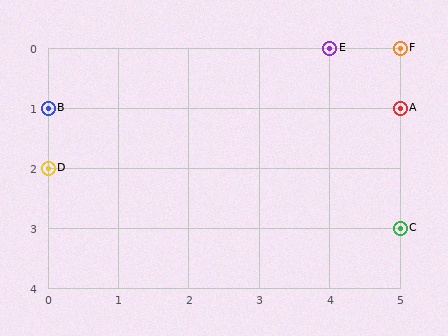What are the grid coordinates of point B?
Point B is at grid coordinates (0, 1).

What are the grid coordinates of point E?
Point E is at grid coordinates (4, 0).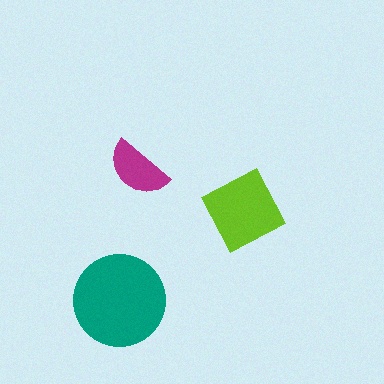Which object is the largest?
The teal circle.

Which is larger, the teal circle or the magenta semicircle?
The teal circle.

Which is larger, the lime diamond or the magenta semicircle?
The lime diamond.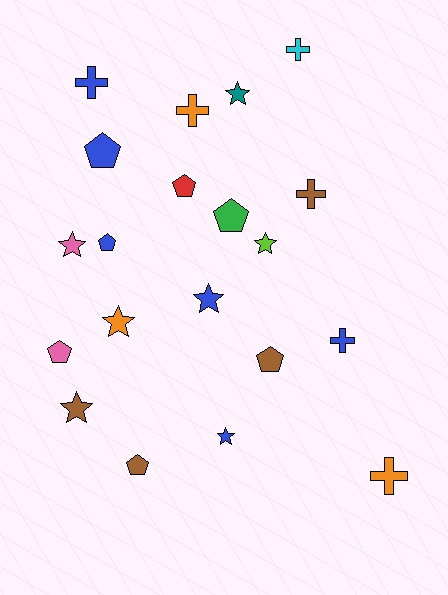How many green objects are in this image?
There is 1 green object.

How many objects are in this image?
There are 20 objects.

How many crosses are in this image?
There are 6 crosses.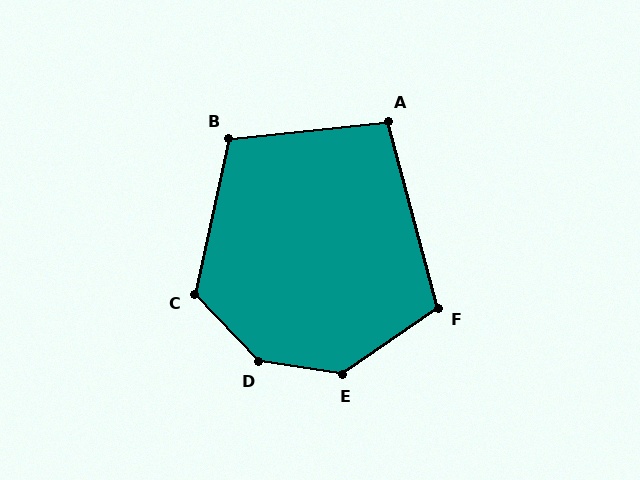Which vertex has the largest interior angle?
D, at approximately 142 degrees.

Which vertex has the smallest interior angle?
A, at approximately 99 degrees.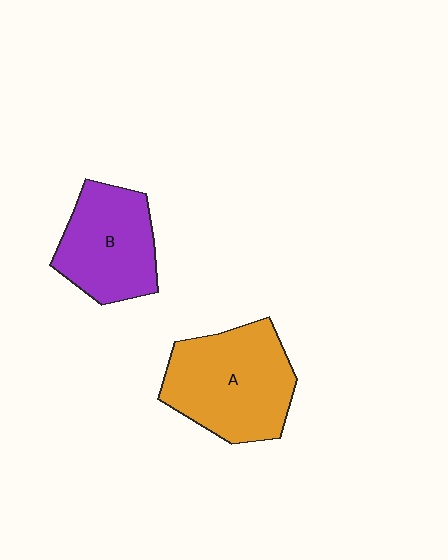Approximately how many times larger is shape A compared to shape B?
Approximately 1.3 times.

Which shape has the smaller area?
Shape B (purple).